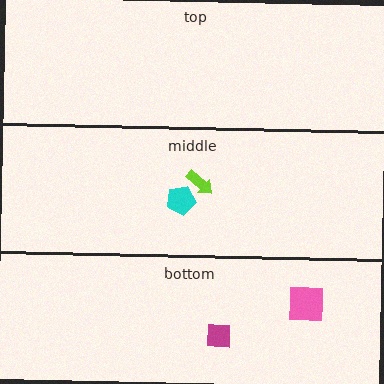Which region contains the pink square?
The bottom region.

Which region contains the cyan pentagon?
The middle region.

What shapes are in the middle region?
The cyan pentagon, the lime arrow.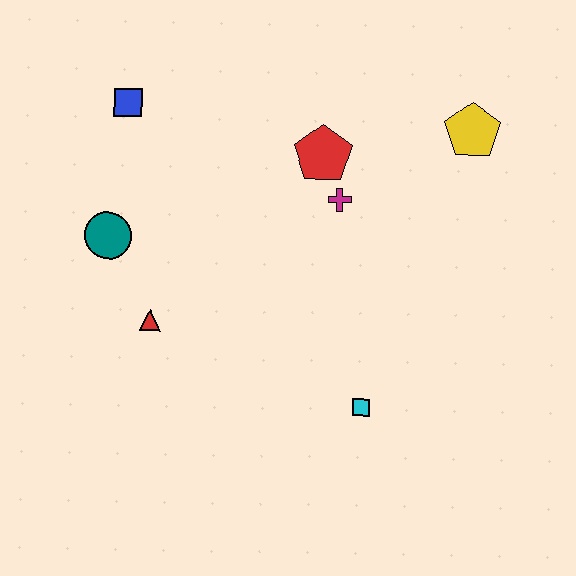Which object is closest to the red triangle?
The teal circle is closest to the red triangle.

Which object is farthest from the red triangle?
The yellow pentagon is farthest from the red triangle.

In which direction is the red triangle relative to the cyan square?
The red triangle is to the left of the cyan square.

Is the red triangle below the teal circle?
Yes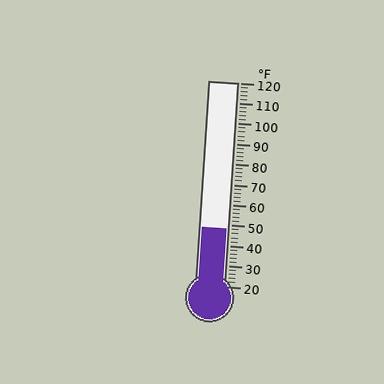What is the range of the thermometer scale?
The thermometer scale ranges from 20°F to 120°F.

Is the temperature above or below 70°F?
The temperature is below 70°F.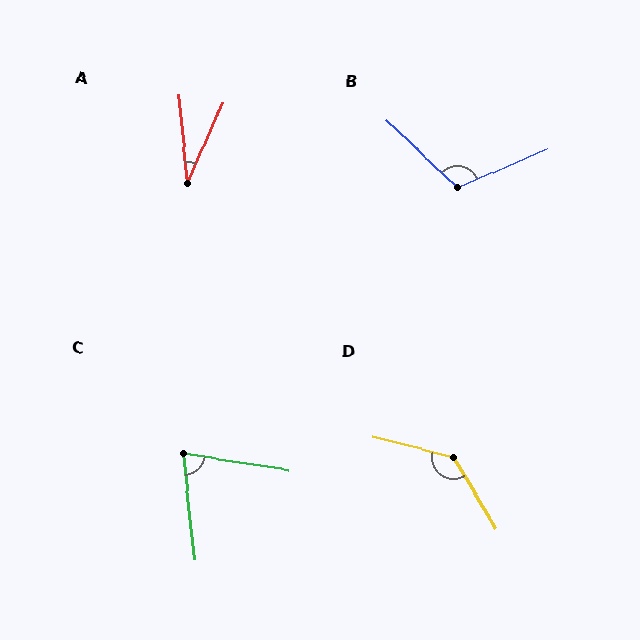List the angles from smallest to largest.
A (29°), C (75°), B (114°), D (135°).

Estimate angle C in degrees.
Approximately 75 degrees.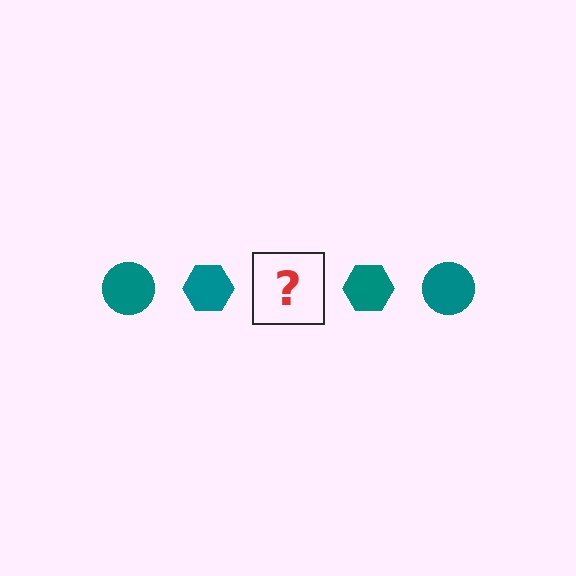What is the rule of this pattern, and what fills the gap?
The rule is that the pattern cycles through circle, hexagon shapes in teal. The gap should be filled with a teal circle.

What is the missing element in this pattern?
The missing element is a teal circle.